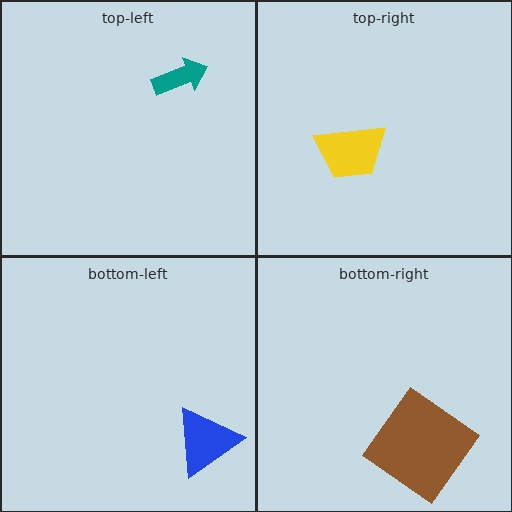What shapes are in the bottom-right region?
The brown diamond.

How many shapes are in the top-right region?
1.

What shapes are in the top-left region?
The teal arrow.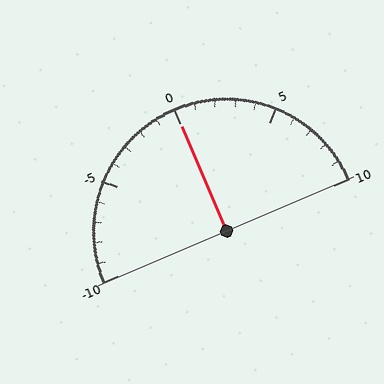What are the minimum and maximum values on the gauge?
The gauge ranges from -10 to 10.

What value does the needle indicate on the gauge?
The needle indicates approximately 0.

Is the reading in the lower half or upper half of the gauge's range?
The reading is in the upper half of the range (-10 to 10).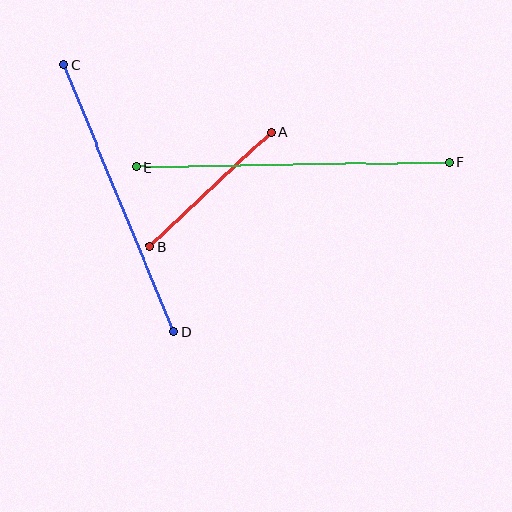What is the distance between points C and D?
The distance is approximately 288 pixels.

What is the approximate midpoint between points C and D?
The midpoint is at approximately (119, 198) pixels.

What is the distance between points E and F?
The distance is approximately 313 pixels.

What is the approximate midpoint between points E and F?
The midpoint is at approximately (293, 165) pixels.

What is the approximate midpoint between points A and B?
The midpoint is at approximately (210, 189) pixels.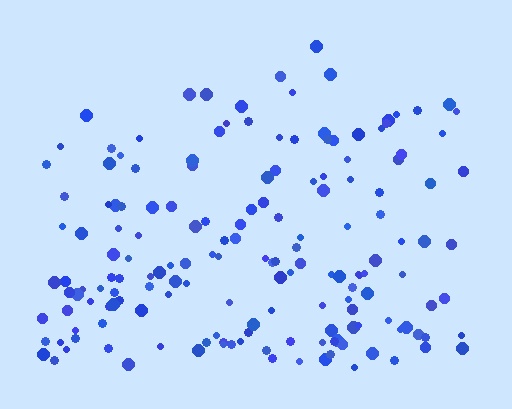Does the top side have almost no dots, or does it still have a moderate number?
Still a moderate number, just noticeably fewer than the bottom.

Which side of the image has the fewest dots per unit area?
The top.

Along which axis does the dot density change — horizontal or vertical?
Vertical.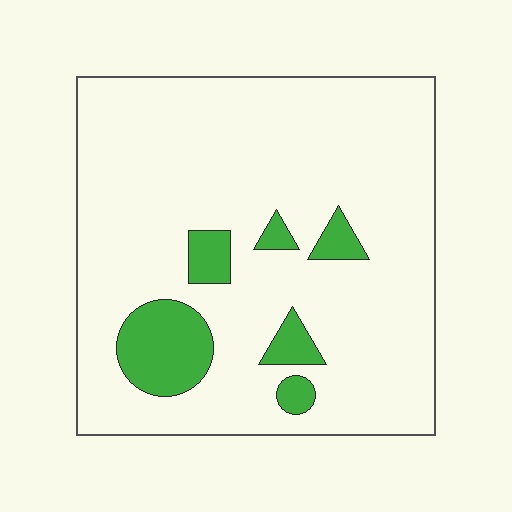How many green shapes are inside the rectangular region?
6.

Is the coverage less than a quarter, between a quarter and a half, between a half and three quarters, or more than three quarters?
Less than a quarter.